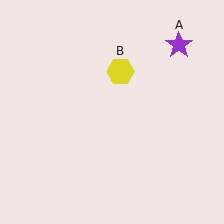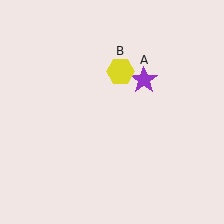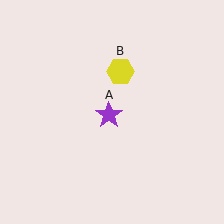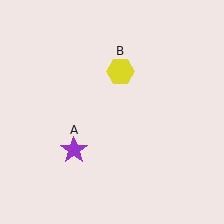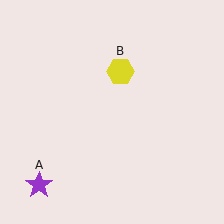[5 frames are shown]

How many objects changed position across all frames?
1 object changed position: purple star (object A).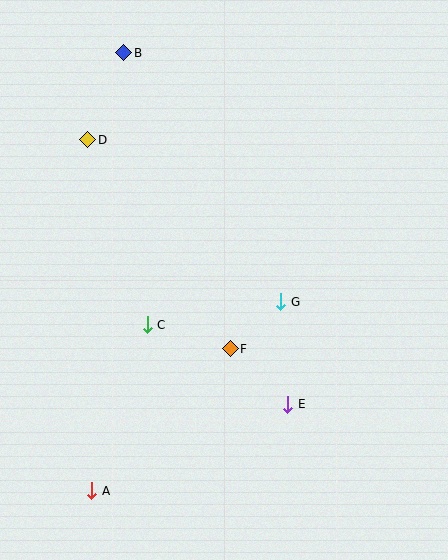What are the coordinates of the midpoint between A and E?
The midpoint between A and E is at (190, 448).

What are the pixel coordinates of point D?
Point D is at (88, 140).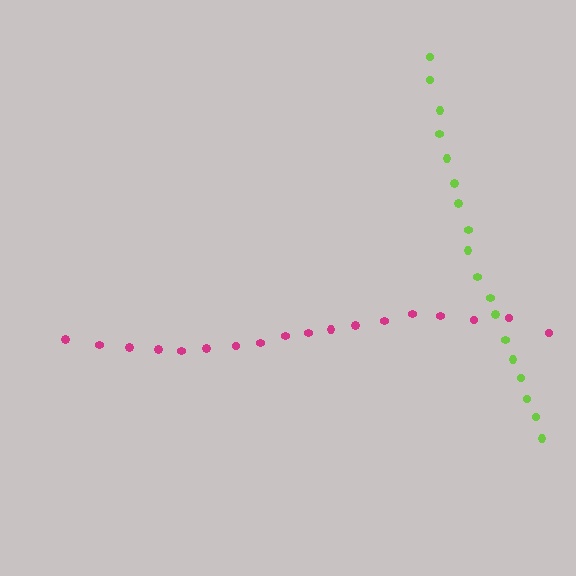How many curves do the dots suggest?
There are 2 distinct paths.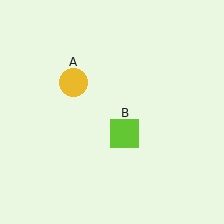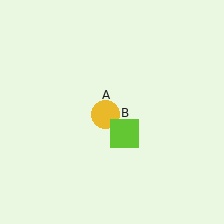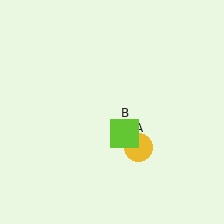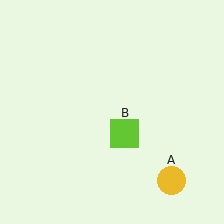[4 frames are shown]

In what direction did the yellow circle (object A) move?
The yellow circle (object A) moved down and to the right.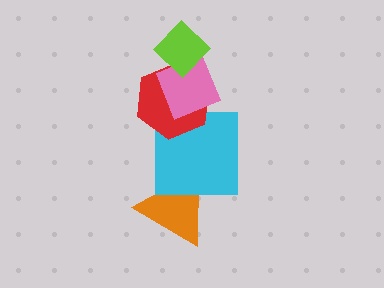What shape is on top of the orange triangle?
The cyan square is on top of the orange triangle.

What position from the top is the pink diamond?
The pink diamond is 2nd from the top.